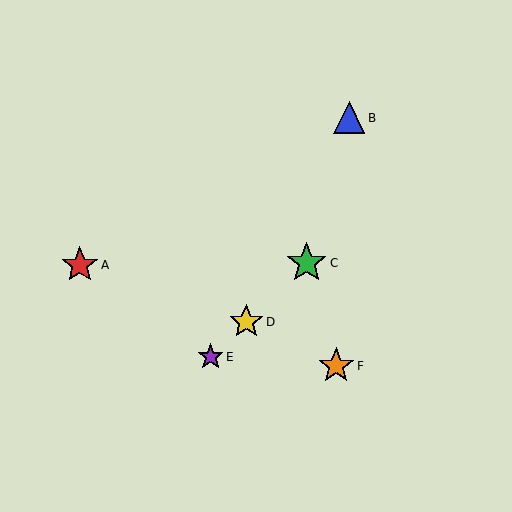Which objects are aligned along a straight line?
Objects C, D, E are aligned along a straight line.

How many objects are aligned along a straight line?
3 objects (C, D, E) are aligned along a straight line.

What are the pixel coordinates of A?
Object A is at (80, 265).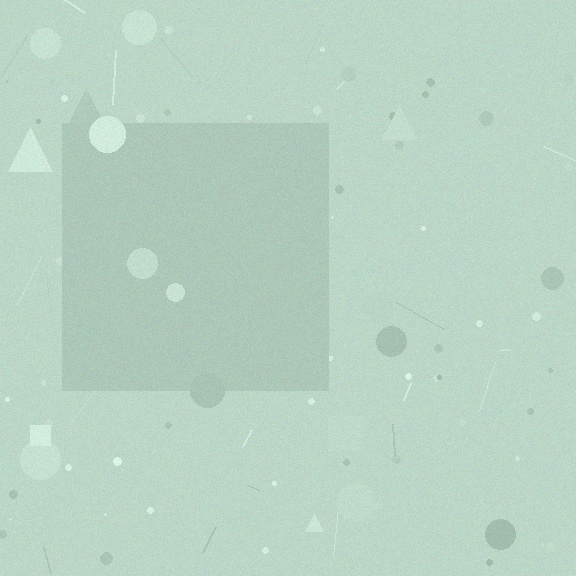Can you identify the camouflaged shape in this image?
The camouflaged shape is a square.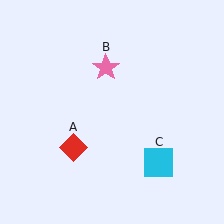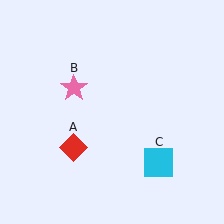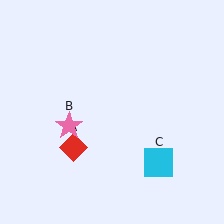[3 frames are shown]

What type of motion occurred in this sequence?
The pink star (object B) rotated counterclockwise around the center of the scene.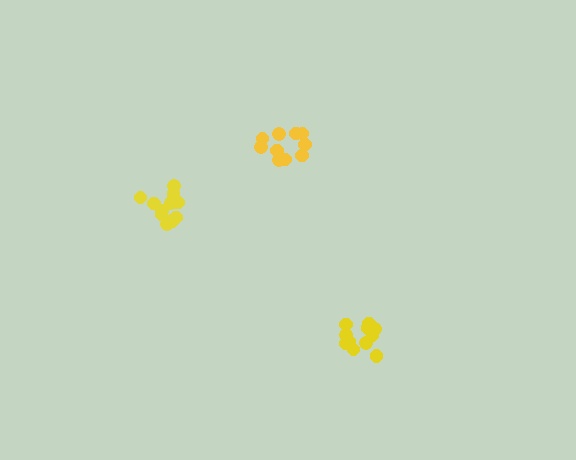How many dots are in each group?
Group 1: 10 dots, Group 2: 13 dots, Group 3: 12 dots (35 total).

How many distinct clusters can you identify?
There are 3 distinct clusters.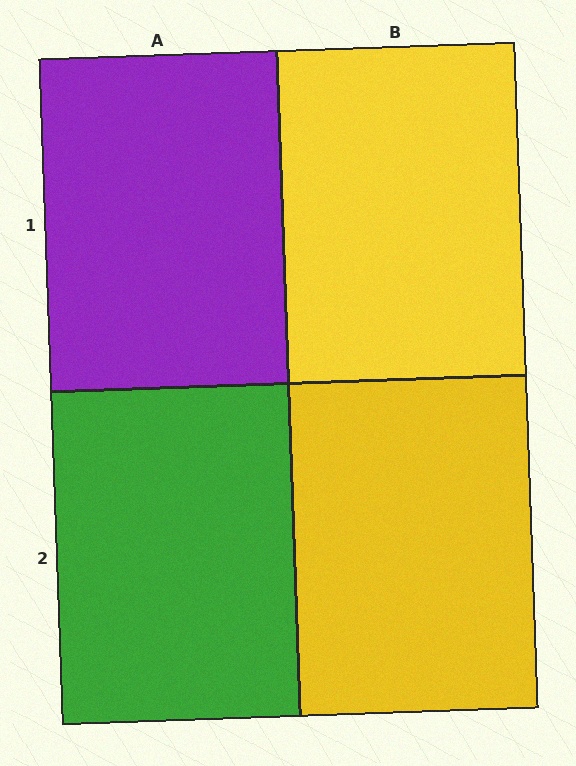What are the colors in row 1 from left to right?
Purple, yellow.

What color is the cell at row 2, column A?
Green.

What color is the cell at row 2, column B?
Yellow.